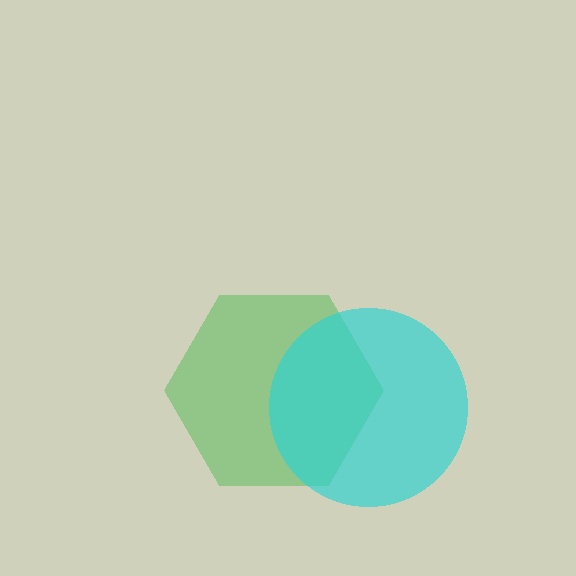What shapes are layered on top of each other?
The layered shapes are: a green hexagon, a cyan circle.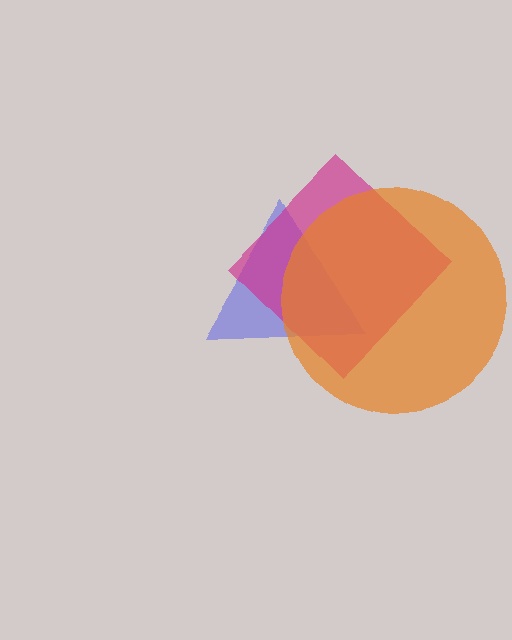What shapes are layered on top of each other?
The layered shapes are: a blue triangle, a magenta diamond, an orange circle.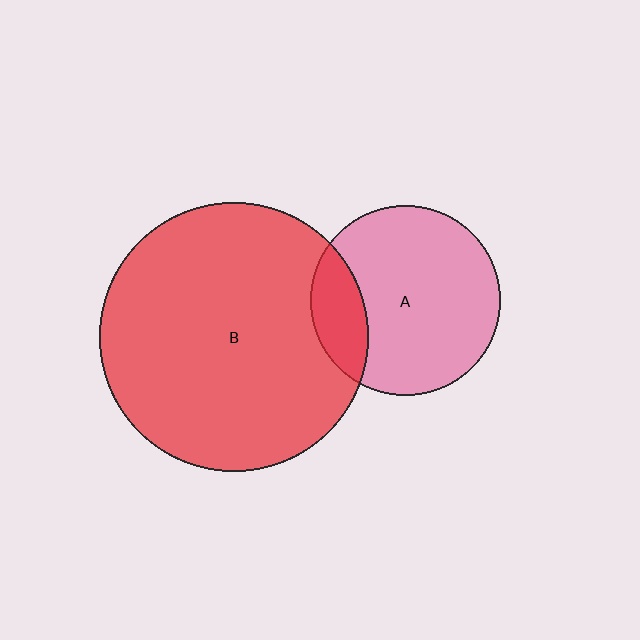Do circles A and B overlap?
Yes.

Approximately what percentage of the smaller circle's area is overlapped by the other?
Approximately 20%.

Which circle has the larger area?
Circle B (red).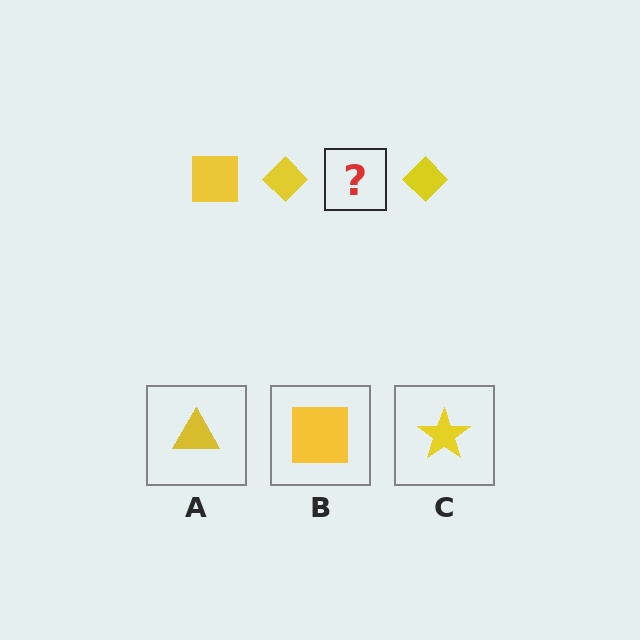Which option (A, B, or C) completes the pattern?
B.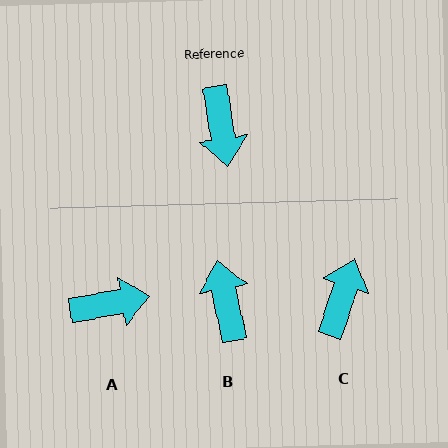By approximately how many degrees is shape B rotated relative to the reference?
Approximately 177 degrees clockwise.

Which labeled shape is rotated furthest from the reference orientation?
B, about 177 degrees away.